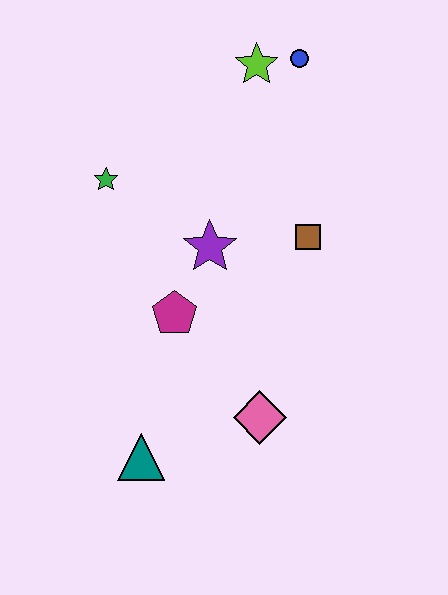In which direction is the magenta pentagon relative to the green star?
The magenta pentagon is below the green star.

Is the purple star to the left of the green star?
No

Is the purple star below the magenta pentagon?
No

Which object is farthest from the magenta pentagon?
The blue circle is farthest from the magenta pentagon.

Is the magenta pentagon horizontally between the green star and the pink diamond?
Yes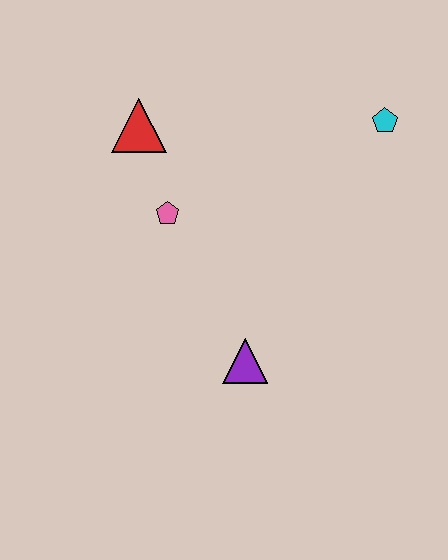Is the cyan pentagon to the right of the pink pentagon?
Yes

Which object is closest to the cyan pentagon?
The pink pentagon is closest to the cyan pentagon.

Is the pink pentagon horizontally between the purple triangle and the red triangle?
Yes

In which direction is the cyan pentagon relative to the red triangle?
The cyan pentagon is to the right of the red triangle.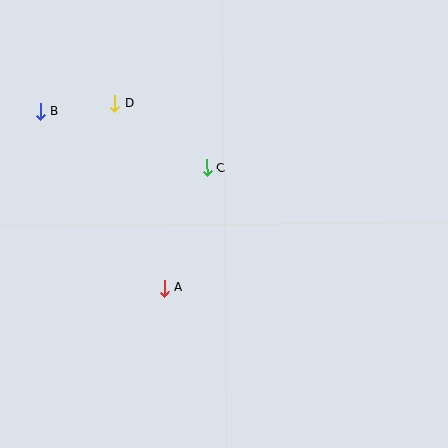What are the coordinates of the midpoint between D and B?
The midpoint between D and B is at (77, 107).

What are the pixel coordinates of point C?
Point C is at (207, 168).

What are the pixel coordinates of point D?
Point D is at (115, 103).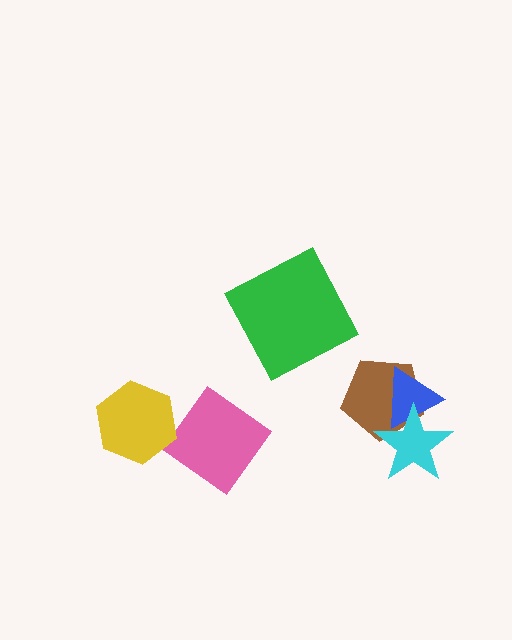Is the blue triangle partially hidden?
Yes, it is partially covered by another shape.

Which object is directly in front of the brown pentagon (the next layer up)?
The blue triangle is directly in front of the brown pentagon.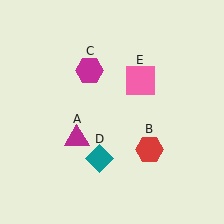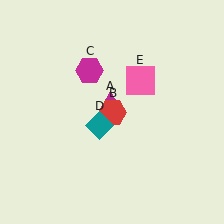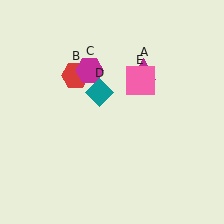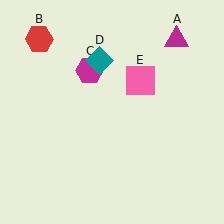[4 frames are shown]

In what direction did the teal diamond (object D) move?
The teal diamond (object D) moved up.